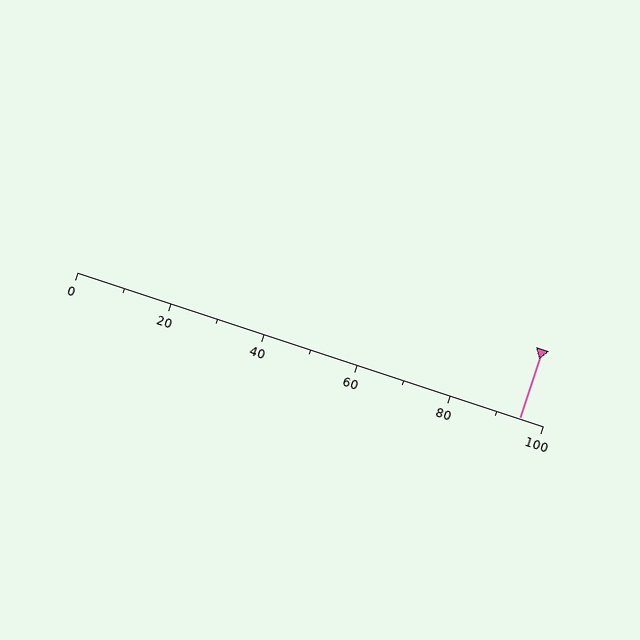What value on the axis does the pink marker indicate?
The marker indicates approximately 95.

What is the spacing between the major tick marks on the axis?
The major ticks are spaced 20 apart.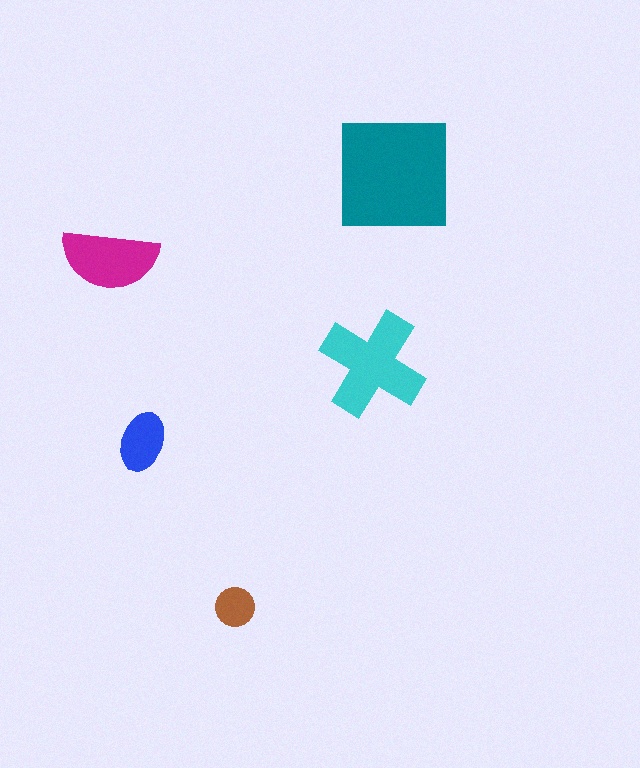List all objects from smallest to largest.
The brown circle, the blue ellipse, the magenta semicircle, the cyan cross, the teal square.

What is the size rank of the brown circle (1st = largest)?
5th.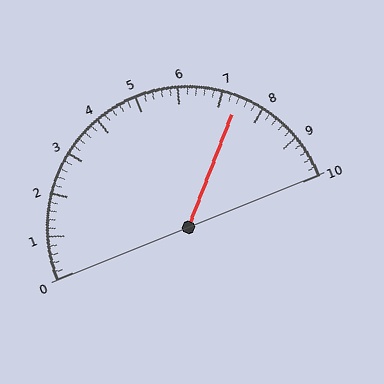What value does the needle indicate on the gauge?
The needle indicates approximately 7.4.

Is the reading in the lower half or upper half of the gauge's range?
The reading is in the upper half of the range (0 to 10).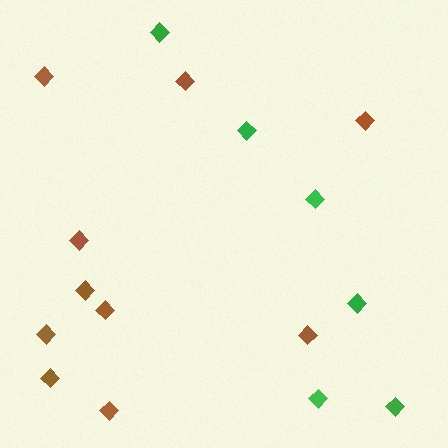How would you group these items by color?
There are 2 groups: one group of brown diamonds (10) and one group of green diamonds (6).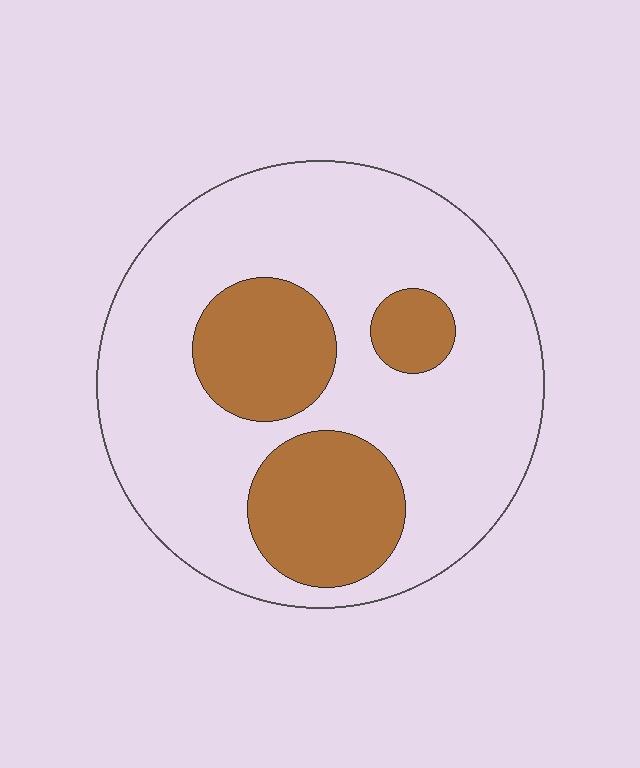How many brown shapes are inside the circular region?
3.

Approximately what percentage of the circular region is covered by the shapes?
Approximately 25%.